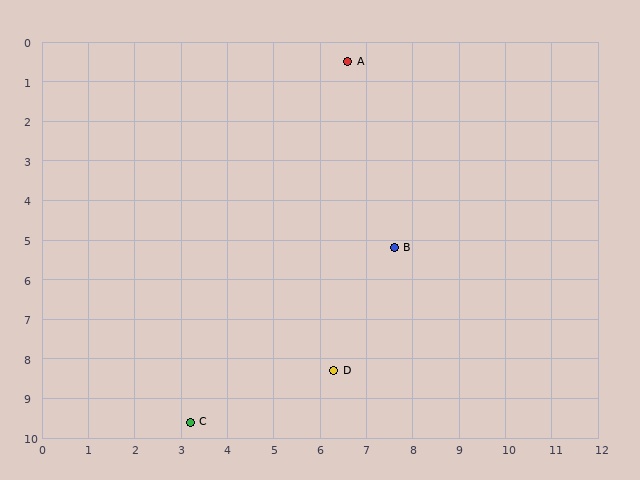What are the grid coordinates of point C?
Point C is at approximately (3.2, 9.6).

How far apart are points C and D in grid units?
Points C and D are about 3.4 grid units apart.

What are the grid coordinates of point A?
Point A is at approximately (6.6, 0.5).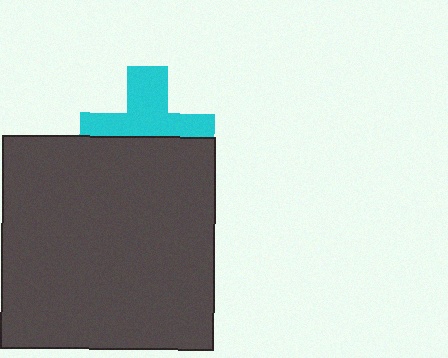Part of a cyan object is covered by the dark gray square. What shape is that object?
It is a cross.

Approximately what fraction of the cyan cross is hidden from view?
Roughly 46% of the cyan cross is hidden behind the dark gray square.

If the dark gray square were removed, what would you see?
You would see the complete cyan cross.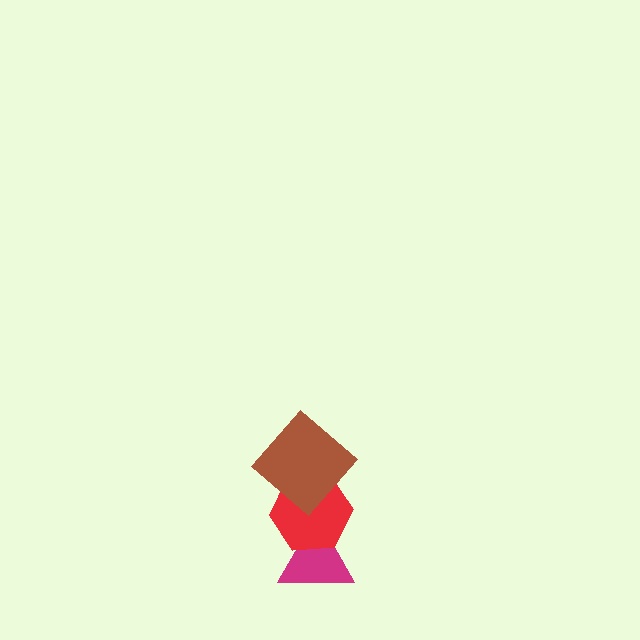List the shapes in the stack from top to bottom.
From top to bottom: the brown diamond, the red hexagon, the magenta triangle.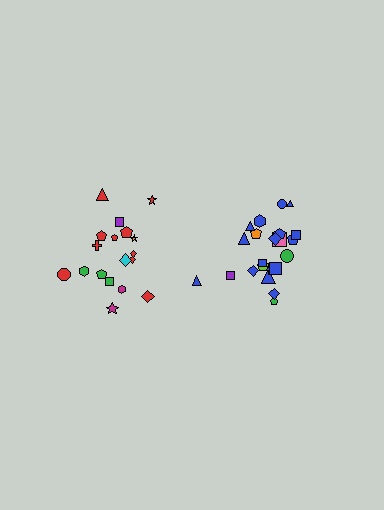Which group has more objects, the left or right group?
The right group.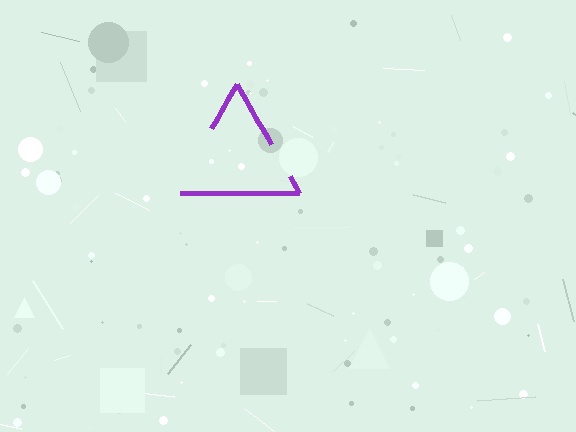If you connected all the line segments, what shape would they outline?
They would outline a triangle.